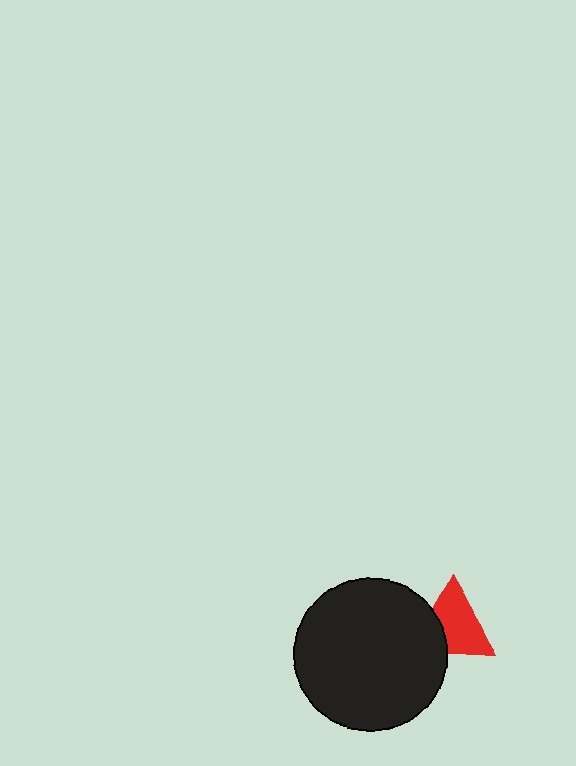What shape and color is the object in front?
The object in front is a black circle.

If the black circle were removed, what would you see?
You would see the complete red triangle.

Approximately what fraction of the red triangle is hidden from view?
Roughly 30% of the red triangle is hidden behind the black circle.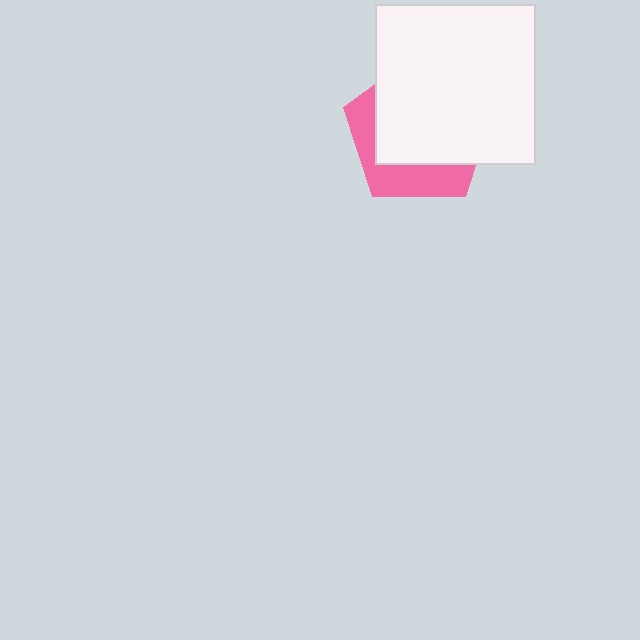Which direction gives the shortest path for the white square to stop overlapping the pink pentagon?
Moving toward the upper-right gives the shortest separation.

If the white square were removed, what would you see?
You would see the complete pink pentagon.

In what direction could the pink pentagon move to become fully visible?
The pink pentagon could move toward the lower-left. That would shift it out from behind the white square entirely.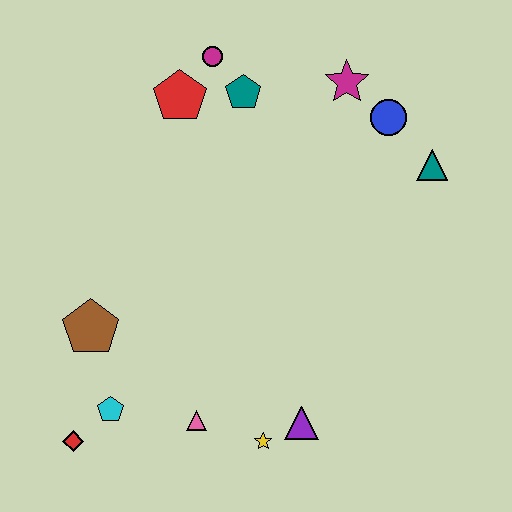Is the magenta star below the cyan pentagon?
No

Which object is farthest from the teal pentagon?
The red diamond is farthest from the teal pentagon.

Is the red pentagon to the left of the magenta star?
Yes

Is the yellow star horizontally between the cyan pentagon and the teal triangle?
Yes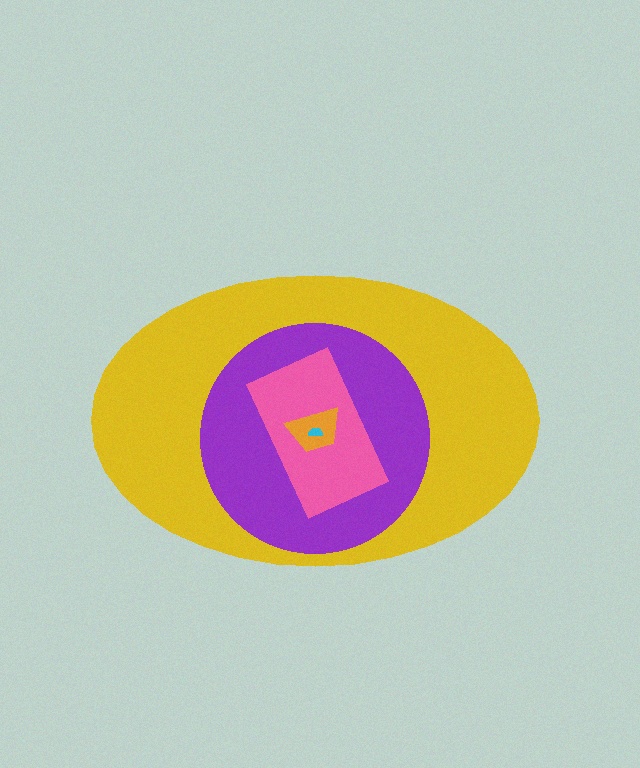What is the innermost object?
The cyan semicircle.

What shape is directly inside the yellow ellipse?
The purple circle.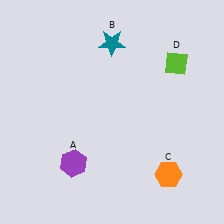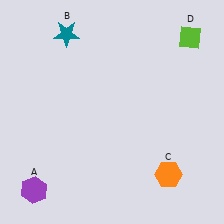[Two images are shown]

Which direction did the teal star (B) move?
The teal star (B) moved left.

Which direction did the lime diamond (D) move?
The lime diamond (D) moved up.